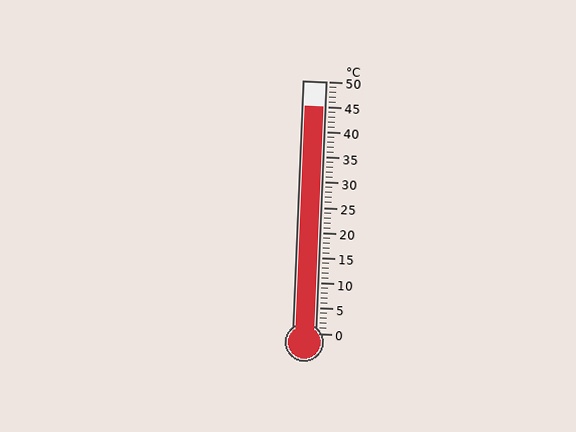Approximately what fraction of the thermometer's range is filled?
The thermometer is filled to approximately 90% of its range.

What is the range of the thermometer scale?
The thermometer scale ranges from 0°C to 50°C.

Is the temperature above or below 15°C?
The temperature is above 15°C.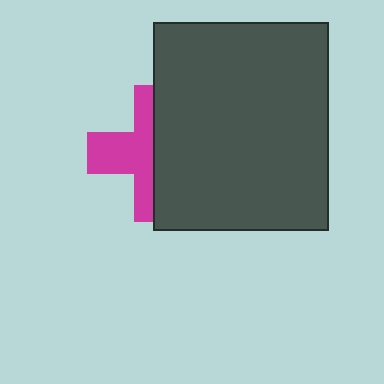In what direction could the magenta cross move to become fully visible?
The magenta cross could move left. That would shift it out from behind the dark gray rectangle entirely.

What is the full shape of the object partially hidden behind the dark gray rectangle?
The partially hidden object is a magenta cross.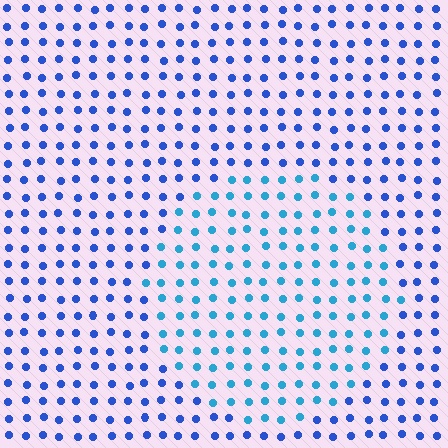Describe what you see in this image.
The image is filled with small blue elements in a uniform arrangement. A circle-shaped region is visible where the elements are tinted to a slightly different hue, forming a subtle color boundary.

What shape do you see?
I see a circle.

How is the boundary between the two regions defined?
The boundary is defined purely by a slight shift in hue (about 30 degrees). Spacing, size, and orientation are identical on both sides.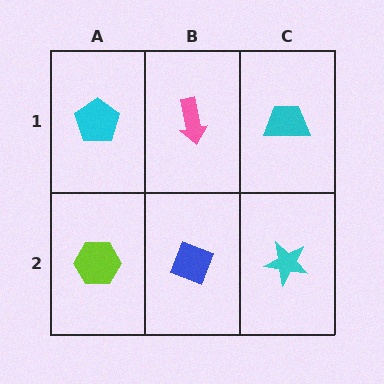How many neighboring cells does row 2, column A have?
2.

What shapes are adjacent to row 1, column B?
A blue diamond (row 2, column B), a cyan pentagon (row 1, column A), a cyan trapezoid (row 1, column C).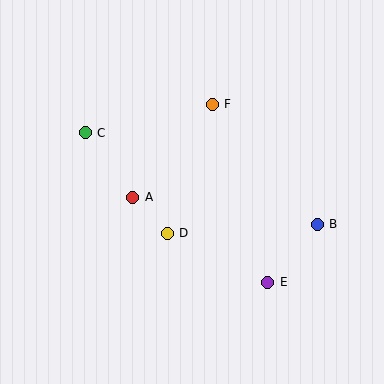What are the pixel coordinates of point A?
Point A is at (133, 197).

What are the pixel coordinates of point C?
Point C is at (85, 133).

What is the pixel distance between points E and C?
The distance between E and C is 236 pixels.